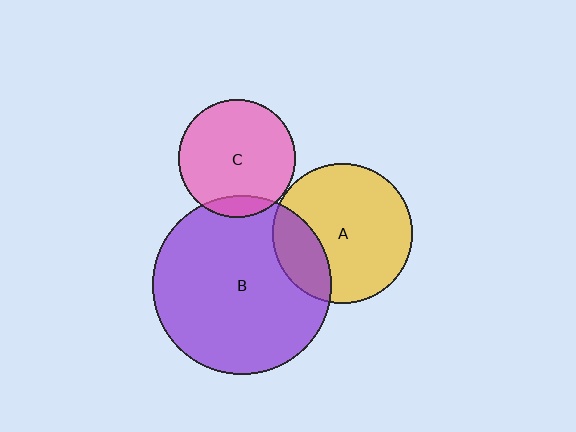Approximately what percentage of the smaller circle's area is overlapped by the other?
Approximately 10%.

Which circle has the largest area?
Circle B (purple).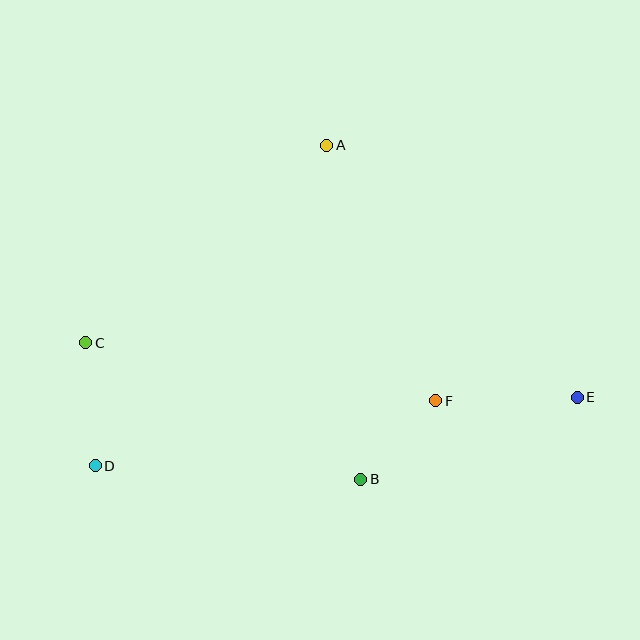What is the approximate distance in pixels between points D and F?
The distance between D and F is approximately 347 pixels.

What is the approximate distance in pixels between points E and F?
The distance between E and F is approximately 142 pixels.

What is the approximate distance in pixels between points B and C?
The distance between B and C is approximately 307 pixels.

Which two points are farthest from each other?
Points C and E are farthest from each other.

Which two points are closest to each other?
Points B and F are closest to each other.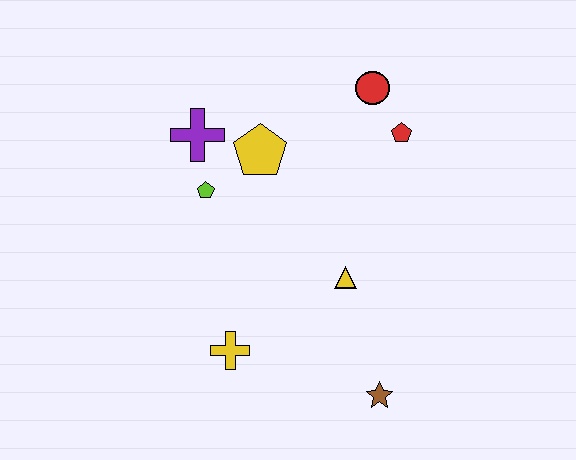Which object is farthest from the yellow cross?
The red circle is farthest from the yellow cross.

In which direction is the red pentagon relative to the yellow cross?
The red pentagon is above the yellow cross.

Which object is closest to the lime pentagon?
The purple cross is closest to the lime pentagon.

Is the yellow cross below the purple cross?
Yes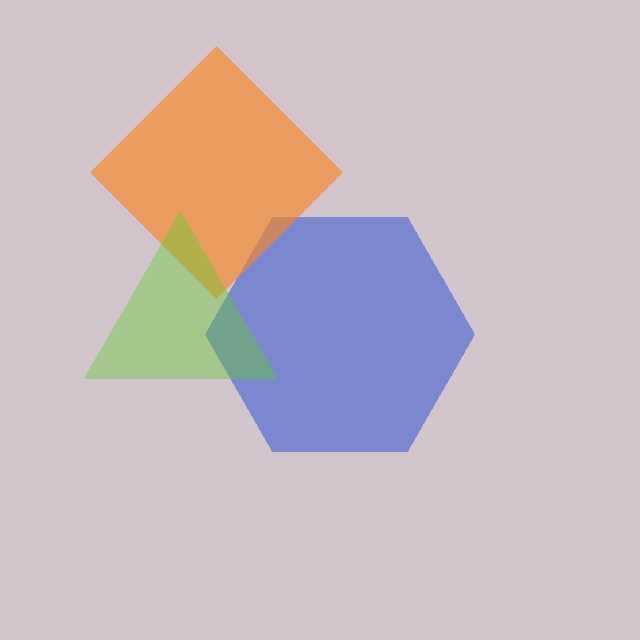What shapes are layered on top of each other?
The layered shapes are: a blue hexagon, an orange diamond, a lime triangle.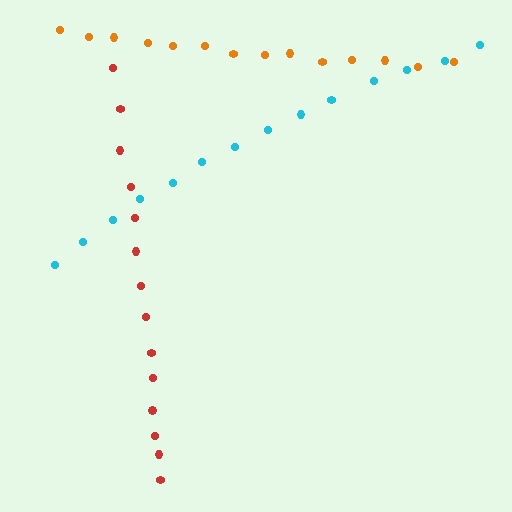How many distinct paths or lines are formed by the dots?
There are 3 distinct paths.